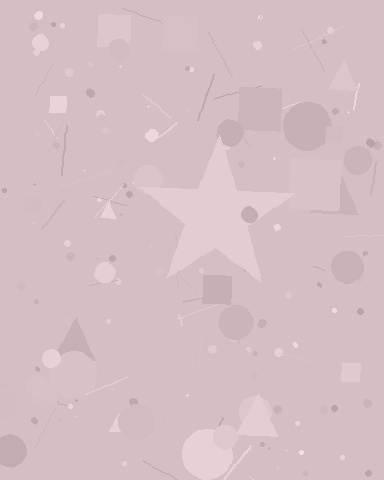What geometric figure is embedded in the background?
A star is embedded in the background.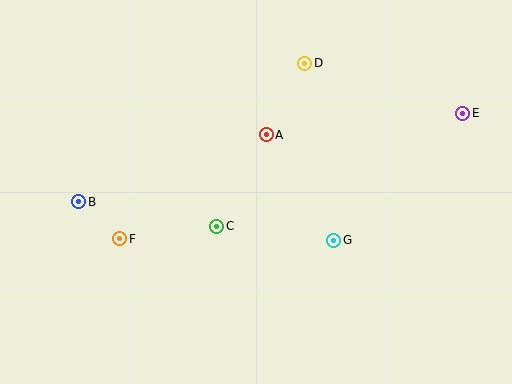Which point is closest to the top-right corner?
Point E is closest to the top-right corner.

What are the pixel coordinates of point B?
Point B is at (79, 202).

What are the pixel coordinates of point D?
Point D is at (305, 63).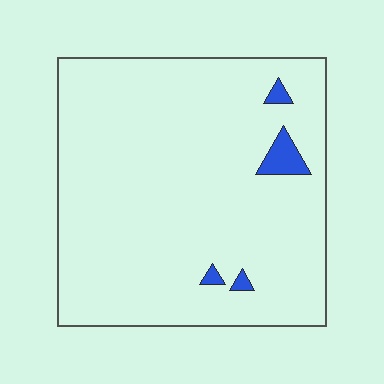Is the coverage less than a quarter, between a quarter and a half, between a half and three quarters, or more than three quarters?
Less than a quarter.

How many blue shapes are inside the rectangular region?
4.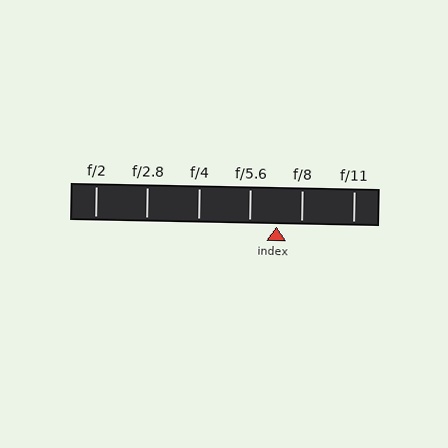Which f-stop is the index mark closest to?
The index mark is closest to f/8.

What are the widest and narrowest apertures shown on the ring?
The widest aperture shown is f/2 and the narrowest is f/11.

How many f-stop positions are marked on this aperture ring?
There are 6 f-stop positions marked.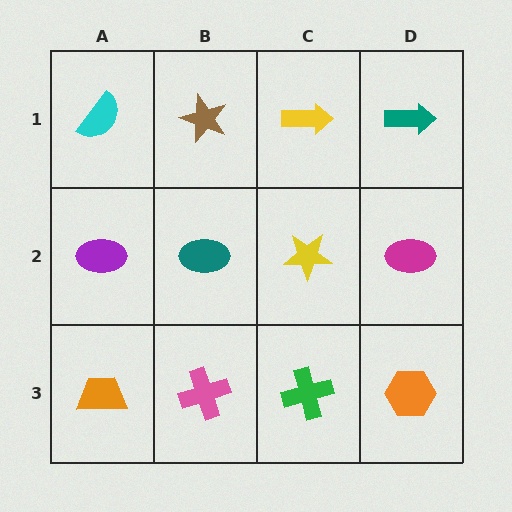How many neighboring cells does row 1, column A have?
2.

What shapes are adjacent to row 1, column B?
A teal ellipse (row 2, column B), a cyan semicircle (row 1, column A), a yellow arrow (row 1, column C).